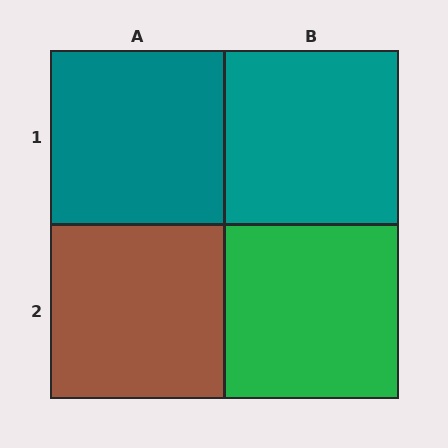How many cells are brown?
1 cell is brown.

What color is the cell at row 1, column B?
Teal.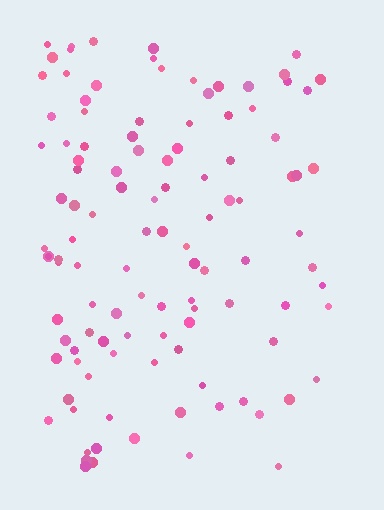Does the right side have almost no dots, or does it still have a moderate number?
Still a moderate number, just noticeably fewer than the left.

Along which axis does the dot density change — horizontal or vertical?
Horizontal.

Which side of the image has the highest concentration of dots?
The left.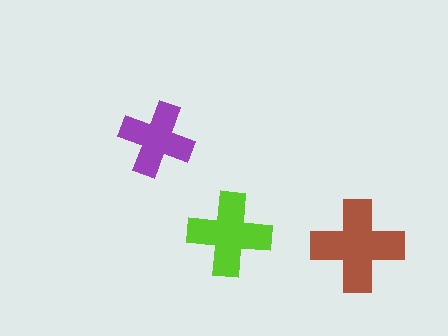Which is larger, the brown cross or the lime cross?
The brown one.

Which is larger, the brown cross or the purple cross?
The brown one.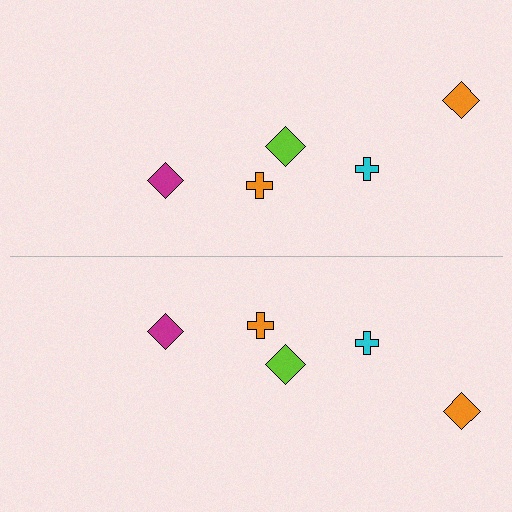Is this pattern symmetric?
Yes, this pattern has bilateral (reflection) symmetry.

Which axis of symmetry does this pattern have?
The pattern has a horizontal axis of symmetry running through the center of the image.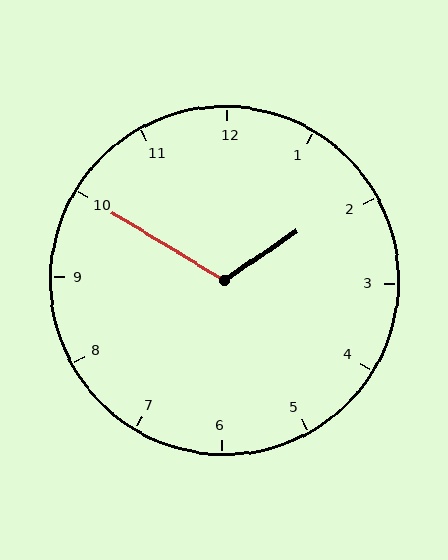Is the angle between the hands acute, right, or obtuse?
It is obtuse.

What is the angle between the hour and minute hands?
Approximately 115 degrees.